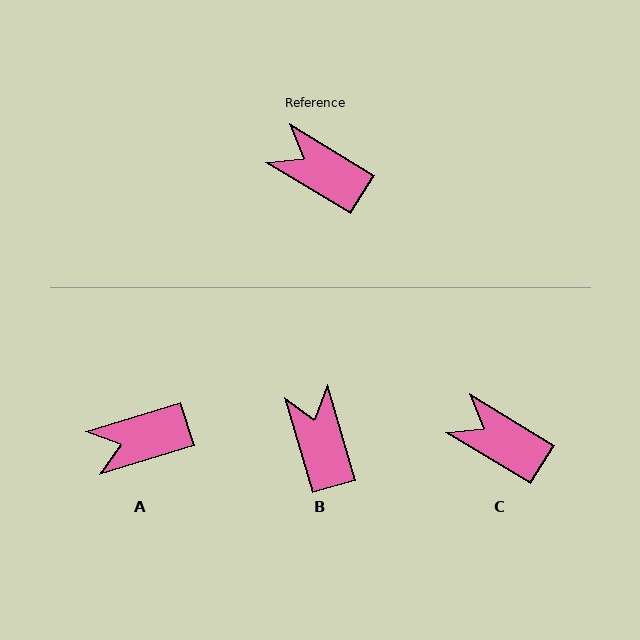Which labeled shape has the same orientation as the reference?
C.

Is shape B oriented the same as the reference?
No, it is off by about 43 degrees.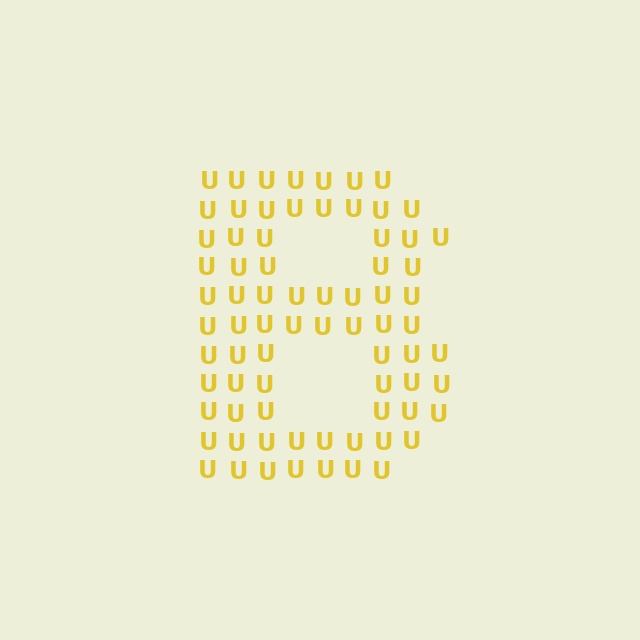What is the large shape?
The large shape is the letter B.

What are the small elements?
The small elements are letter U's.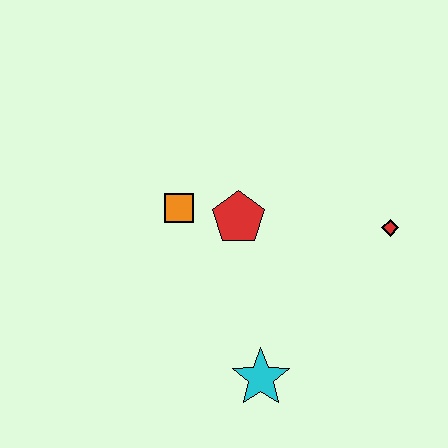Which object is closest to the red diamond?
The red pentagon is closest to the red diamond.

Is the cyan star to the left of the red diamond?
Yes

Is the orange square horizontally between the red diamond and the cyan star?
No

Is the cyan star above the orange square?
No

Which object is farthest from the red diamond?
The orange square is farthest from the red diamond.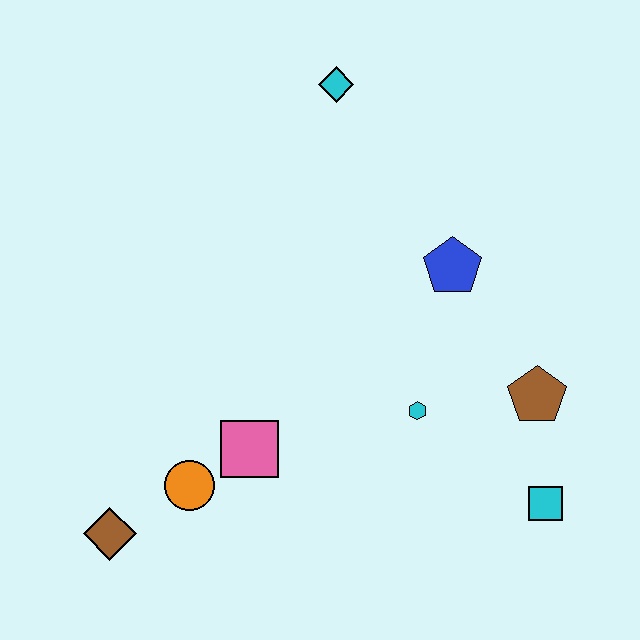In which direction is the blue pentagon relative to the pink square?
The blue pentagon is to the right of the pink square.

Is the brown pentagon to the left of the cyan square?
Yes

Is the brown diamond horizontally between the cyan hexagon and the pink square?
No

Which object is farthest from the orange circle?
The cyan diamond is farthest from the orange circle.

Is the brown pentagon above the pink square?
Yes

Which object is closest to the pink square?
The orange circle is closest to the pink square.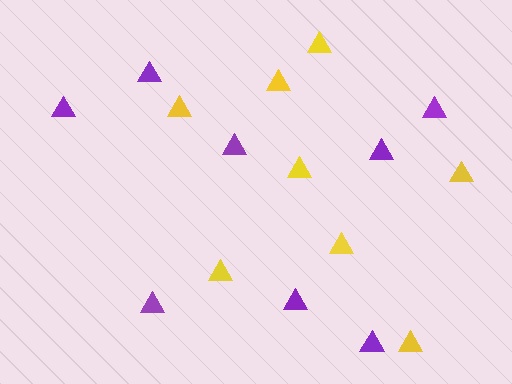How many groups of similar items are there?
There are 2 groups: one group of yellow triangles (8) and one group of purple triangles (8).